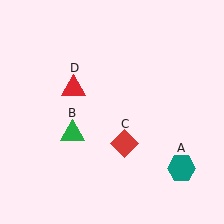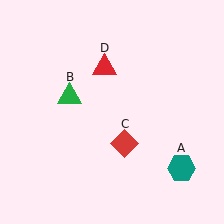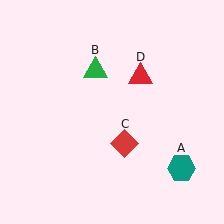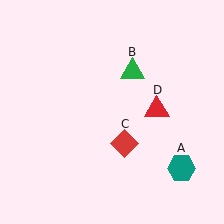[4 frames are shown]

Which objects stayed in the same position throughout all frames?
Teal hexagon (object A) and red diamond (object C) remained stationary.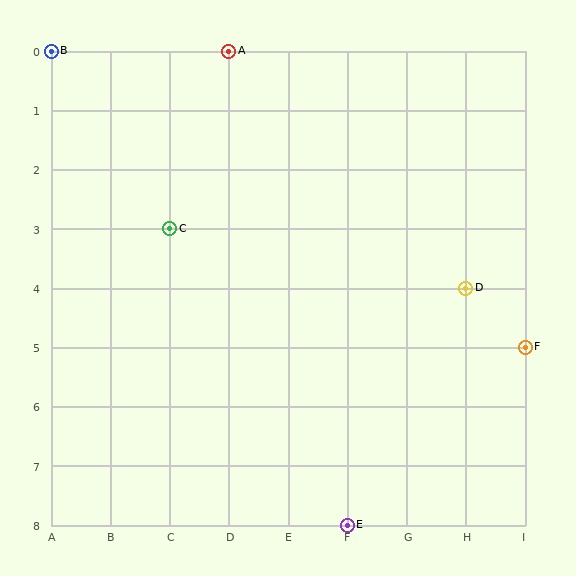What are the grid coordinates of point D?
Point D is at grid coordinates (H, 4).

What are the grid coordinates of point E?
Point E is at grid coordinates (F, 8).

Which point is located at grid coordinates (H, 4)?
Point D is at (H, 4).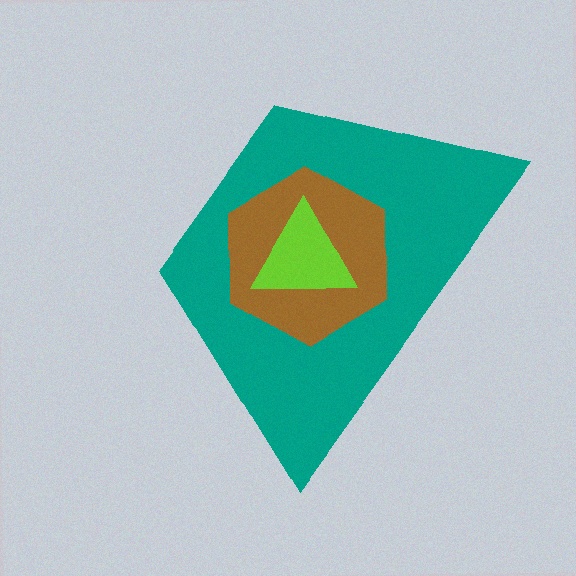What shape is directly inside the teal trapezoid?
The brown hexagon.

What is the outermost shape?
The teal trapezoid.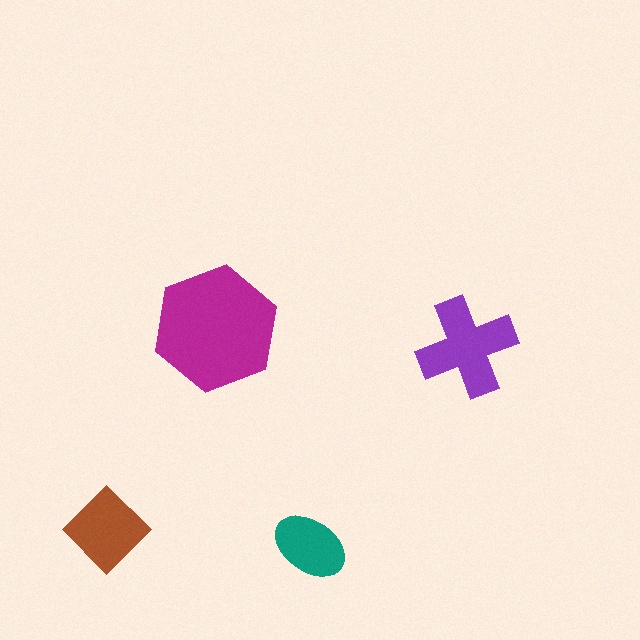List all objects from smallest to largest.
The teal ellipse, the brown diamond, the purple cross, the magenta hexagon.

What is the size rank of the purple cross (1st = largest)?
2nd.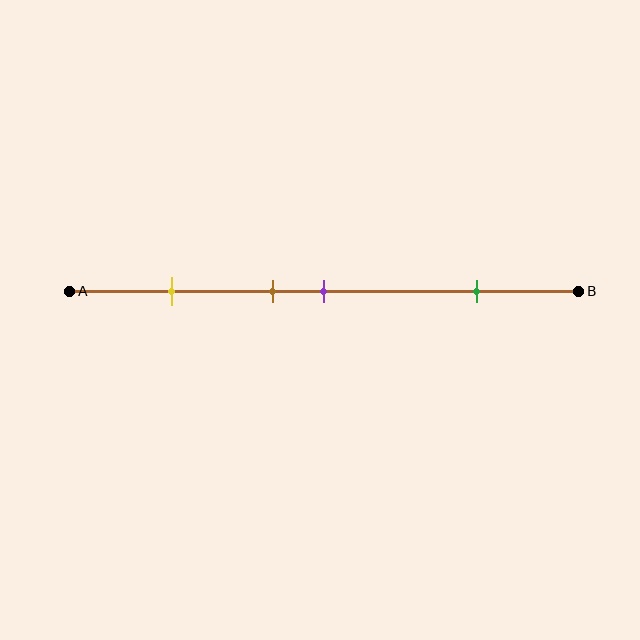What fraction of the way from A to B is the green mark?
The green mark is approximately 80% (0.8) of the way from A to B.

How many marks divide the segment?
There are 4 marks dividing the segment.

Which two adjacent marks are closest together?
The brown and purple marks are the closest adjacent pair.